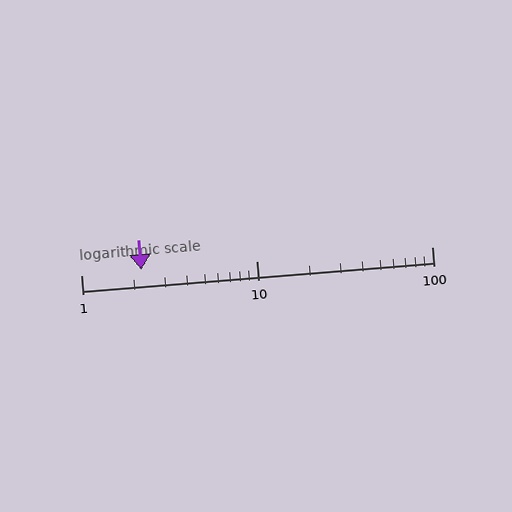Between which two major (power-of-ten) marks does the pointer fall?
The pointer is between 1 and 10.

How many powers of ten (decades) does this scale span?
The scale spans 2 decades, from 1 to 100.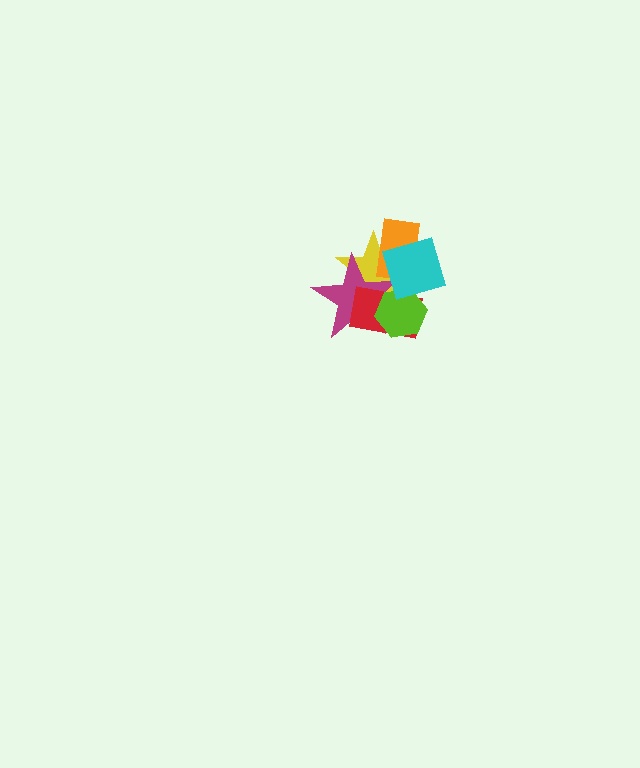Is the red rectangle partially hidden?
Yes, it is partially covered by another shape.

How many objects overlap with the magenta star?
4 objects overlap with the magenta star.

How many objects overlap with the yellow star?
5 objects overlap with the yellow star.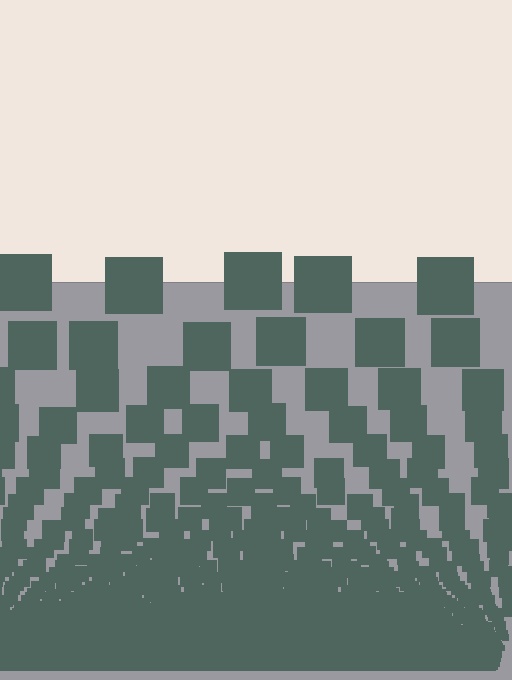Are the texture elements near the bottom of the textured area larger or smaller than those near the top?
Smaller. The gradient is inverted — elements near the bottom are smaller and denser.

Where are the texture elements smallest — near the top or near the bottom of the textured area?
Near the bottom.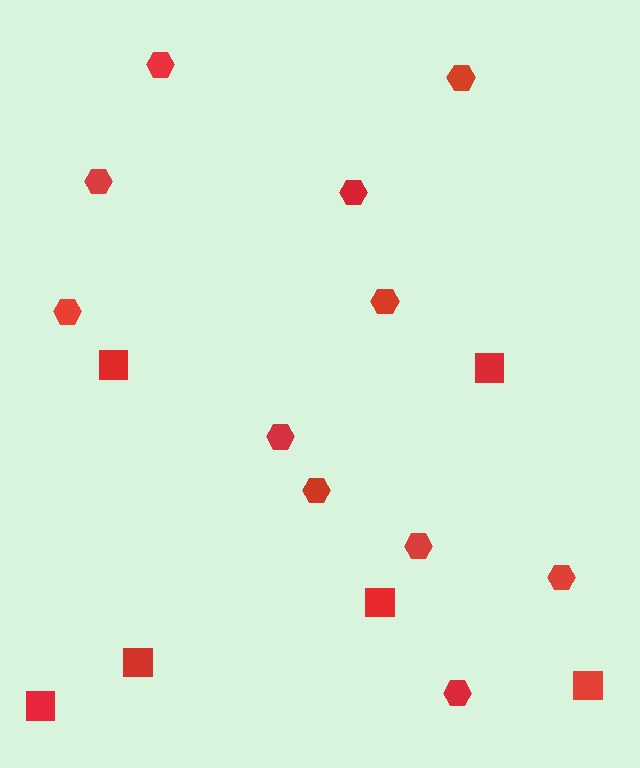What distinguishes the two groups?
There are 2 groups: one group of hexagons (11) and one group of squares (6).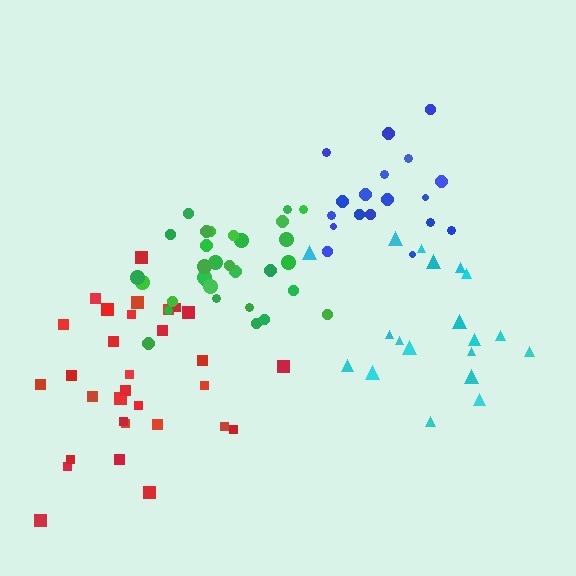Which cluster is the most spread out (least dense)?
Red.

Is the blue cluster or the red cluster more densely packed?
Blue.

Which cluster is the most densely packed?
Green.